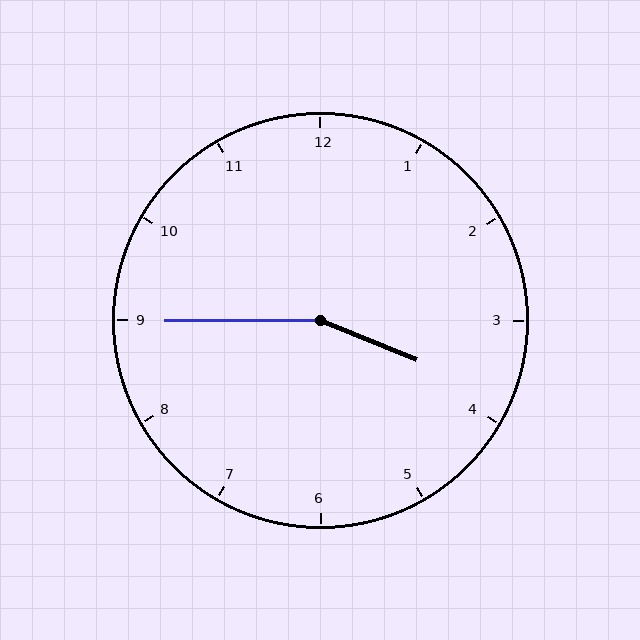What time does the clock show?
3:45.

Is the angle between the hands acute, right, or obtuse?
It is obtuse.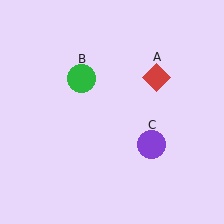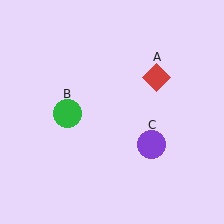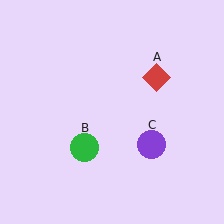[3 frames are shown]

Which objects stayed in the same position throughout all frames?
Red diamond (object A) and purple circle (object C) remained stationary.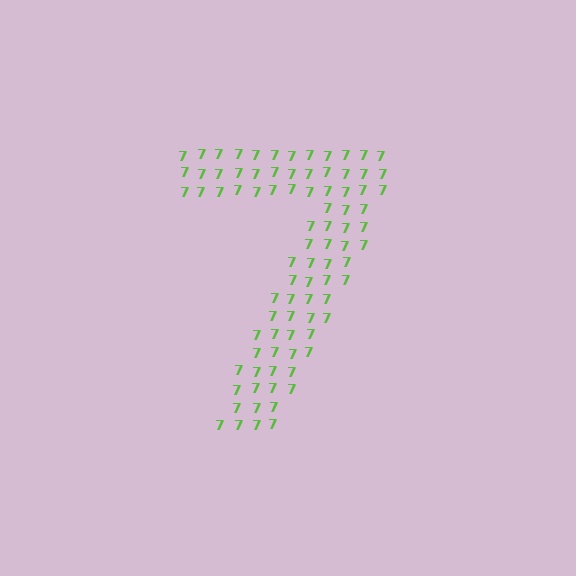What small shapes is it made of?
It is made of small digit 7's.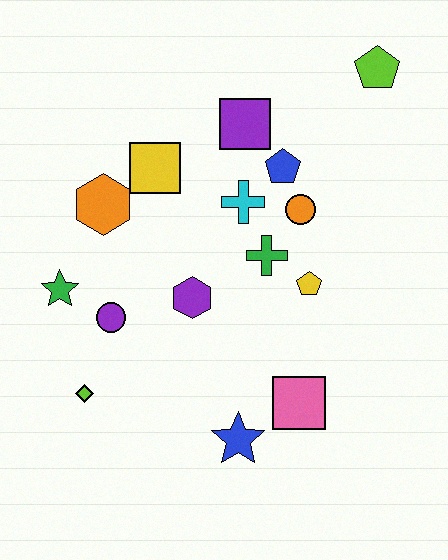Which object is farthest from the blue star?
The lime pentagon is farthest from the blue star.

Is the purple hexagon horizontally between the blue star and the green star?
Yes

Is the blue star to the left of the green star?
No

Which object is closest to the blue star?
The pink square is closest to the blue star.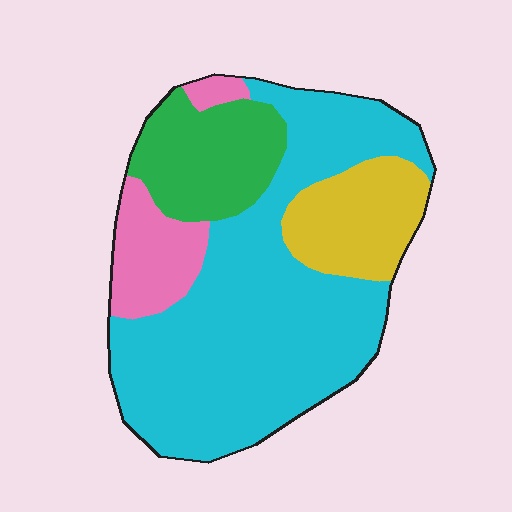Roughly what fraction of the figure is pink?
Pink takes up about one eighth (1/8) of the figure.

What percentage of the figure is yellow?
Yellow covers about 15% of the figure.